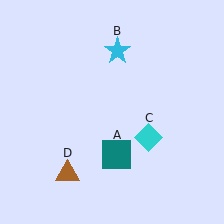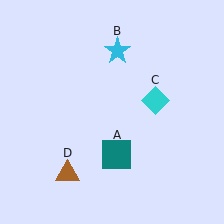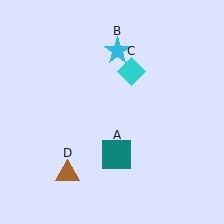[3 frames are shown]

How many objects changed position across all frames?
1 object changed position: cyan diamond (object C).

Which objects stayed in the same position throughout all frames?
Teal square (object A) and cyan star (object B) and brown triangle (object D) remained stationary.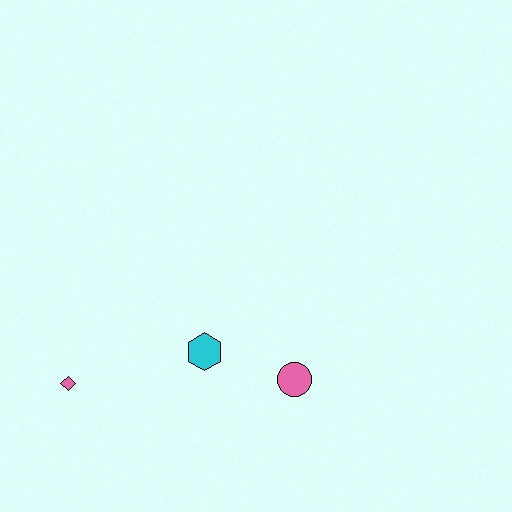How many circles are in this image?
There is 1 circle.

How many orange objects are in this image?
There are no orange objects.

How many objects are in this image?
There are 3 objects.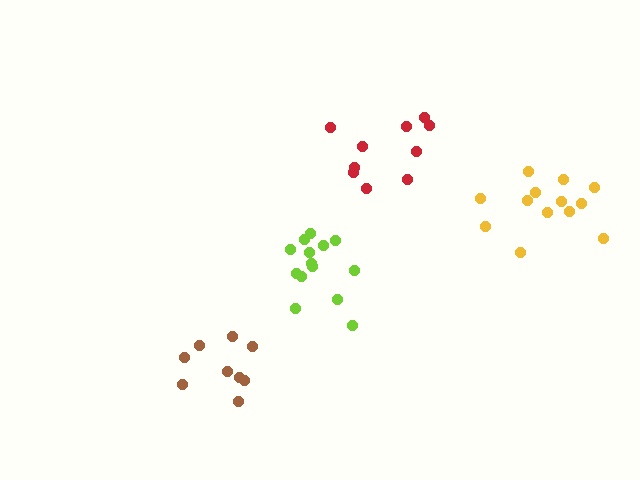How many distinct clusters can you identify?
There are 4 distinct clusters.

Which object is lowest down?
The brown cluster is bottommost.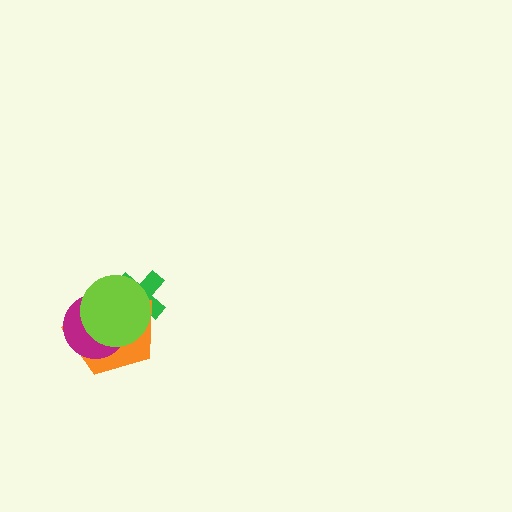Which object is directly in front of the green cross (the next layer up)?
The orange pentagon is directly in front of the green cross.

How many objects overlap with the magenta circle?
2 objects overlap with the magenta circle.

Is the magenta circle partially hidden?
Yes, it is partially covered by another shape.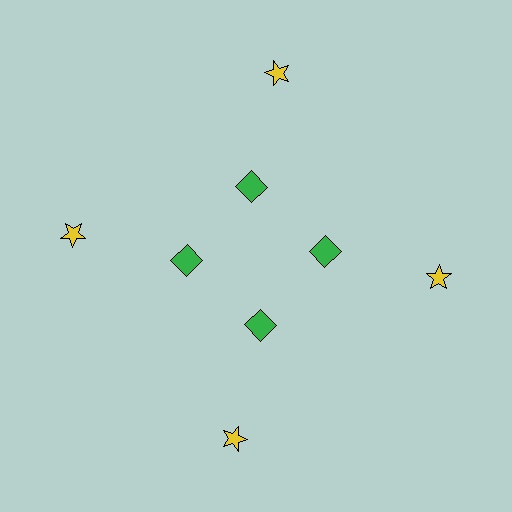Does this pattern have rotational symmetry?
Yes, this pattern has 4-fold rotational symmetry. It looks the same after rotating 90 degrees around the center.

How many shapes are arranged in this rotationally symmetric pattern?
There are 8 shapes, arranged in 4 groups of 2.